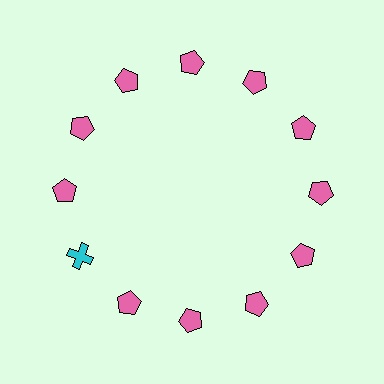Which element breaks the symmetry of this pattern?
The cyan cross at roughly the 8 o'clock position breaks the symmetry. All other shapes are pink pentagons.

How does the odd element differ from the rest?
It differs in both color (cyan instead of pink) and shape (cross instead of pentagon).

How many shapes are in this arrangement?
There are 12 shapes arranged in a ring pattern.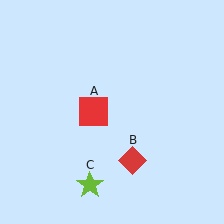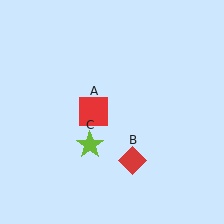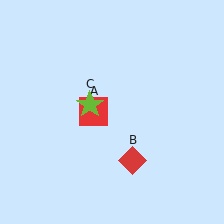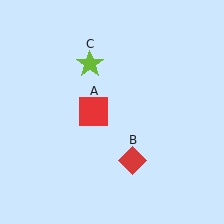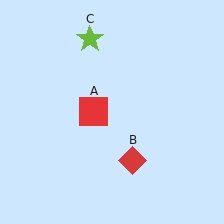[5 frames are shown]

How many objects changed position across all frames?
1 object changed position: lime star (object C).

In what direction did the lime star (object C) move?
The lime star (object C) moved up.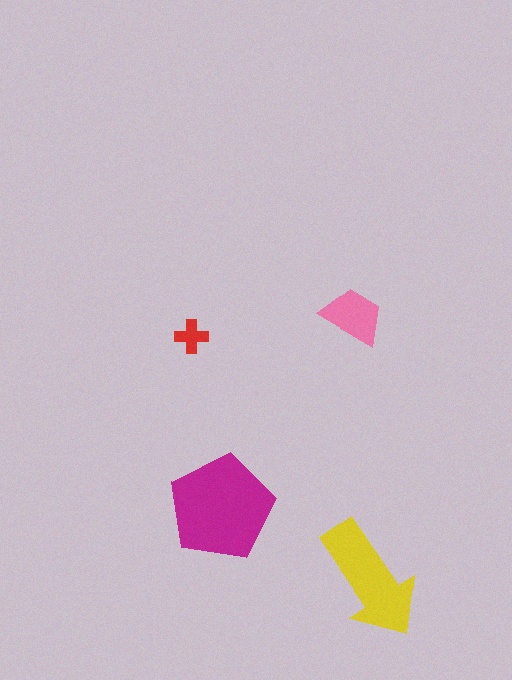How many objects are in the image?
There are 4 objects in the image.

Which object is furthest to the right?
The yellow arrow is rightmost.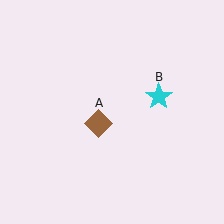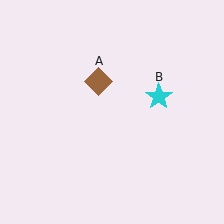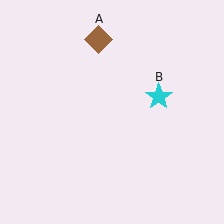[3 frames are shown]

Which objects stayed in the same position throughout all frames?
Cyan star (object B) remained stationary.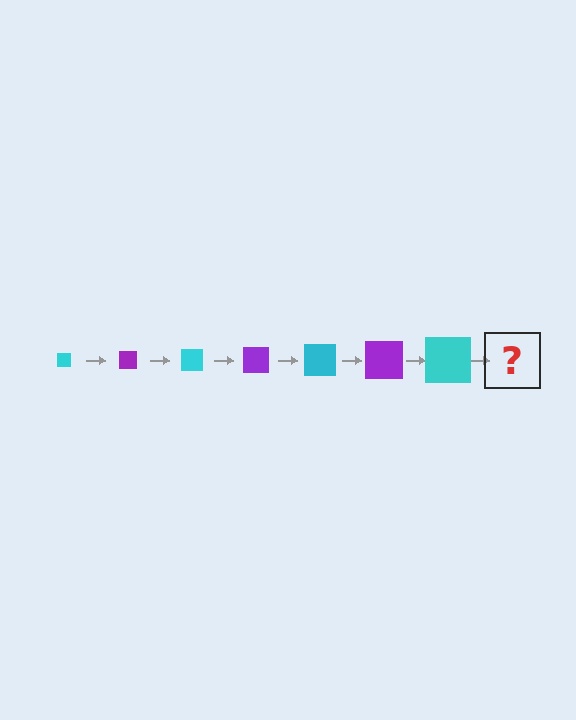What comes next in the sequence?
The next element should be a purple square, larger than the previous one.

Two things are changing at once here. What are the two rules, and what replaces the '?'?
The two rules are that the square grows larger each step and the color cycles through cyan and purple. The '?' should be a purple square, larger than the previous one.